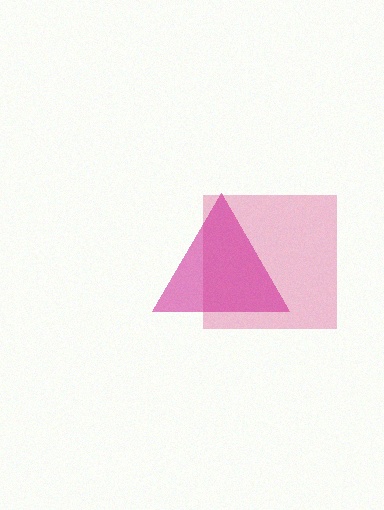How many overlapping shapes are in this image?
There are 2 overlapping shapes in the image.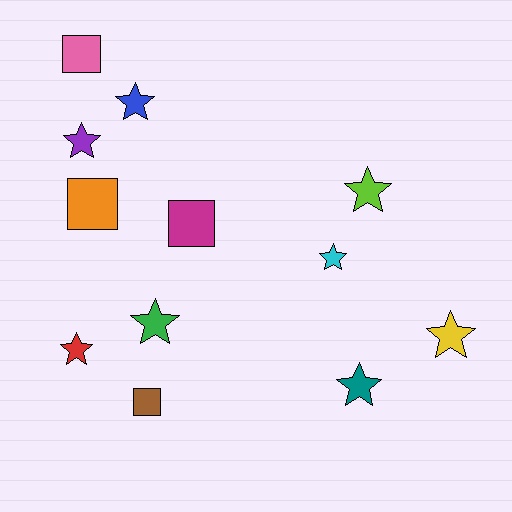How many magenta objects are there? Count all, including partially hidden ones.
There is 1 magenta object.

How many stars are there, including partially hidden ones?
There are 8 stars.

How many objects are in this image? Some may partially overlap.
There are 12 objects.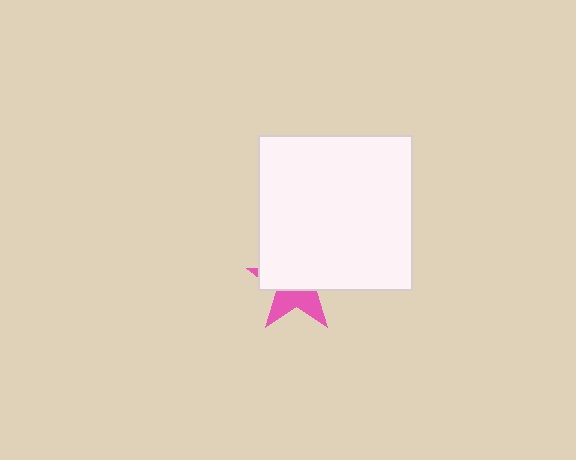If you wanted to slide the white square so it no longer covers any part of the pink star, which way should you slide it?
Slide it up — that is the most direct way to separate the two shapes.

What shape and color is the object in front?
The object in front is a white square.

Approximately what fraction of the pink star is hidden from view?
Roughly 62% of the pink star is hidden behind the white square.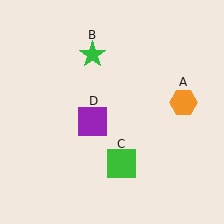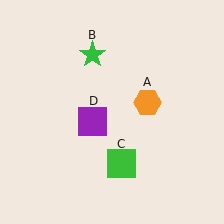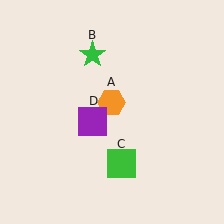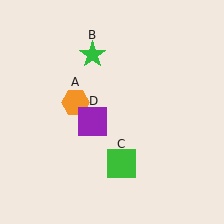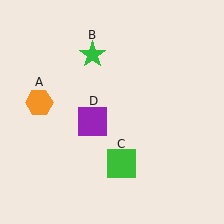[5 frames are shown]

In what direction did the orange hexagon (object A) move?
The orange hexagon (object A) moved left.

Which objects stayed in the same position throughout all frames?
Green star (object B) and green square (object C) and purple square (object D) remained stationary.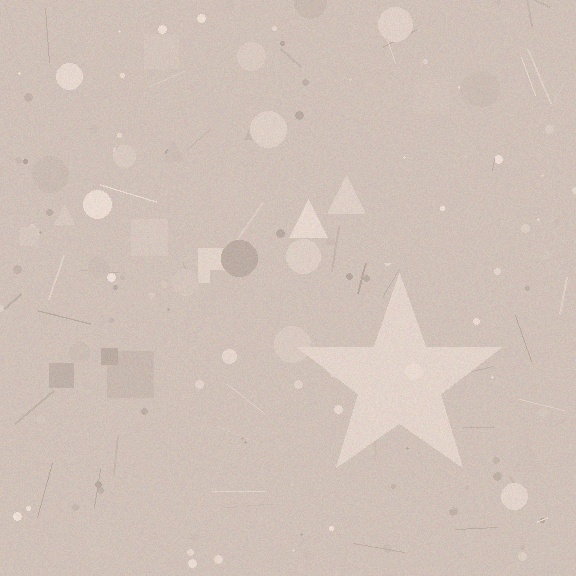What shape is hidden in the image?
A star is hidden in the image.